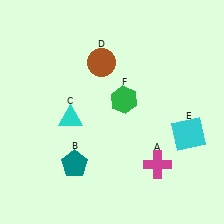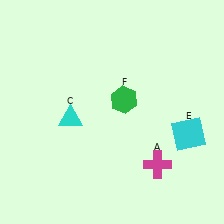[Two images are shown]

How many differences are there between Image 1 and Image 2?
There are 2 differences between the two images.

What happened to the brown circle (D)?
The brown circle (D) was removed in Image 2. It was in the top-left area of Image 1.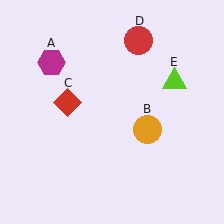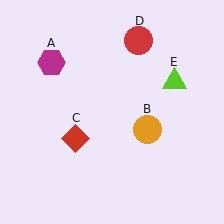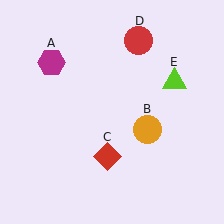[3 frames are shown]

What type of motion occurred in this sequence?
The red diamond (object C) rotated counterclockwise around the center of the scene.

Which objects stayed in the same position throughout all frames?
Magenta hexagon (object A) and orange circle (object B) and red circle (object D) and lime triangle (object E) remained stationary.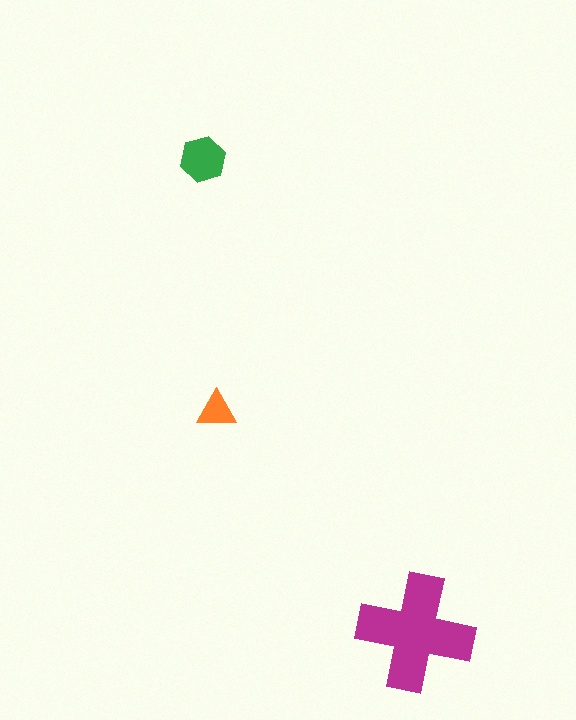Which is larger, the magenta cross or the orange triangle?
The magenta cross.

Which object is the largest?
The magenta cross.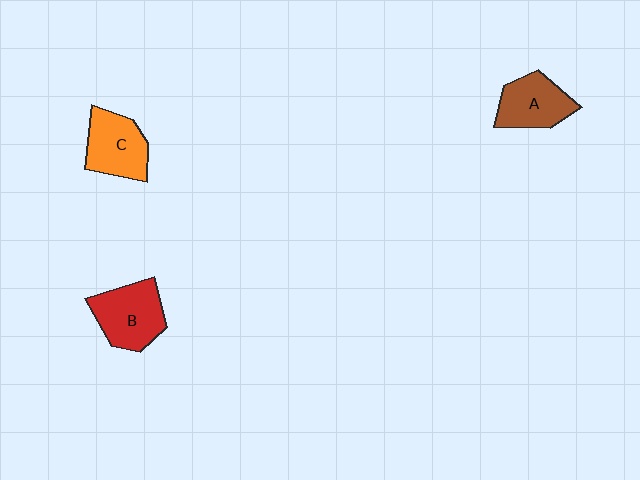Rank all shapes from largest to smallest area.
From largest to smallest: B (red), C (orange), A (brown).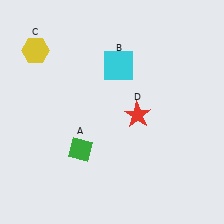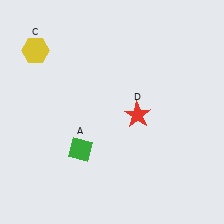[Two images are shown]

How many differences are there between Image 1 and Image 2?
There is 1 difference between the two images.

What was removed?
The cyan square (B) was removed in Image 2.